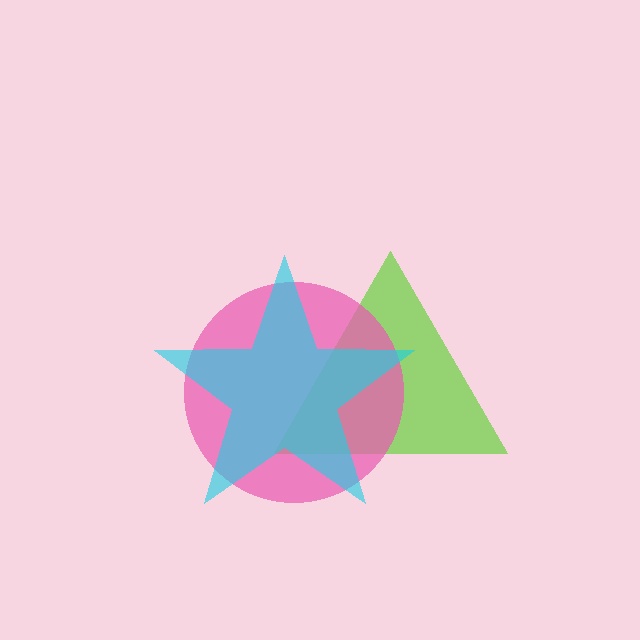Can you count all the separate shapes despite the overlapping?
Yes, there are 3 separate shapes.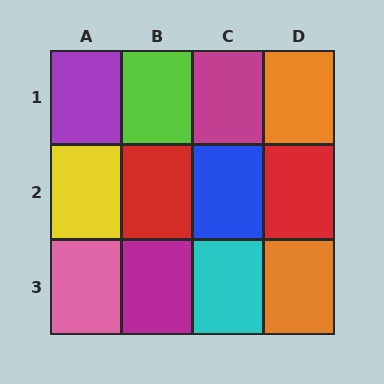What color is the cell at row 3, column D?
Orange.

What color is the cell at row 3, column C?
Cyan.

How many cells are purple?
1 cell is purple.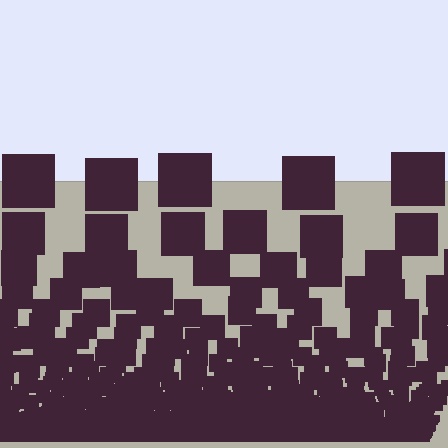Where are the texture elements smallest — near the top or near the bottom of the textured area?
Near the bottom.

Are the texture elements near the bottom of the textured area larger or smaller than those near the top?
Smaller. The gradient is inverted — elements near the bottom are smaller and denser.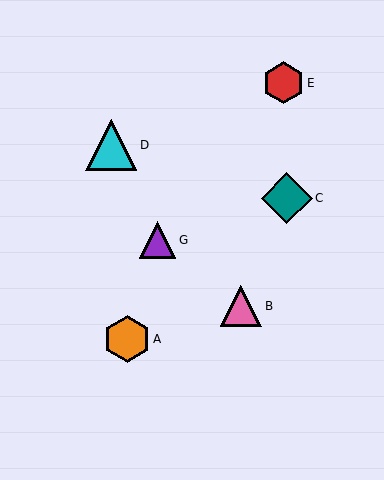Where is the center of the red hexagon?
The center of the red hexagon is at (283, 83).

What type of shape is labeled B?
Shape B is a pink triangle.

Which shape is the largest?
The cyan triangle (labeled D) is the largest.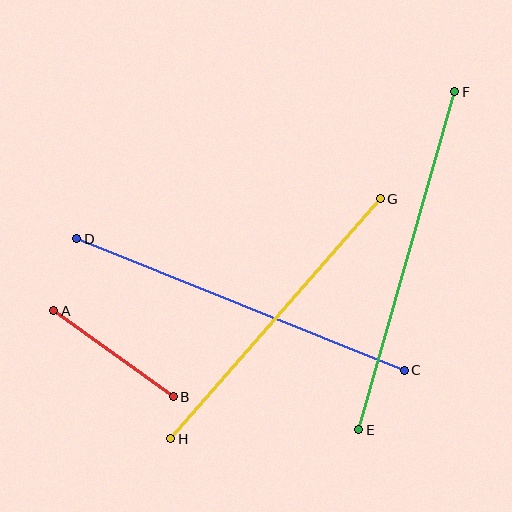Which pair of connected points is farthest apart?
Points C and D are farthest apart.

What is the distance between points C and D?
The distance is approximately 353 pixels.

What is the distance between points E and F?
The distance is approximately 351 pixels.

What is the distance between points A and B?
The distance is approximately 147 pixels.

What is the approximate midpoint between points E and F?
The midpoint is at approximately (407, 261) pixels.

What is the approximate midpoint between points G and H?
The midpoint is at approximately (276, 319) pixels.